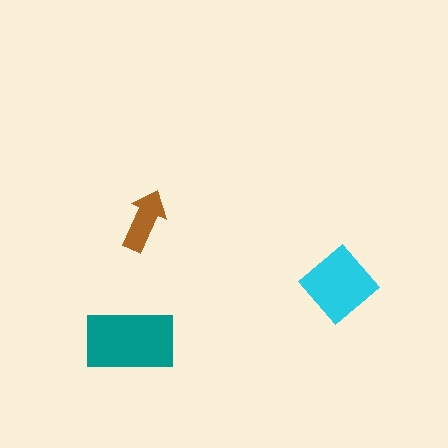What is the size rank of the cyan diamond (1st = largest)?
2nd.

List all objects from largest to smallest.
The teal rectangle, the cyan diamond, the brown arrow.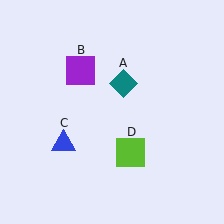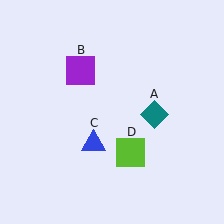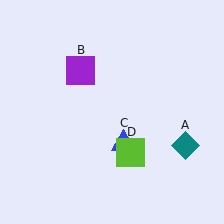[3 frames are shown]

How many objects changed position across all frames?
2 objects changed position: teal diamond (object A), blue triangle (object C).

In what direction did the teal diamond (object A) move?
The teal diamond (object A) moved down and to the right.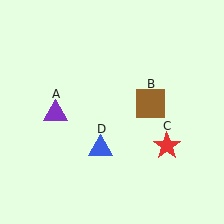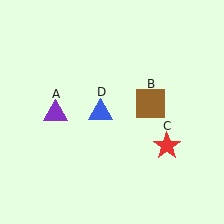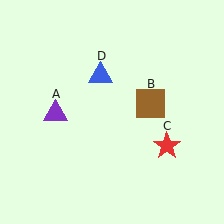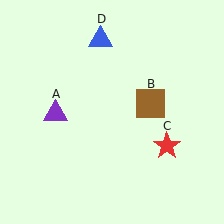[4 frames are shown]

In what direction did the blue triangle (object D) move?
The blue triangle (object D) moved up.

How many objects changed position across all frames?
1 object changed position: blue triangle (object D).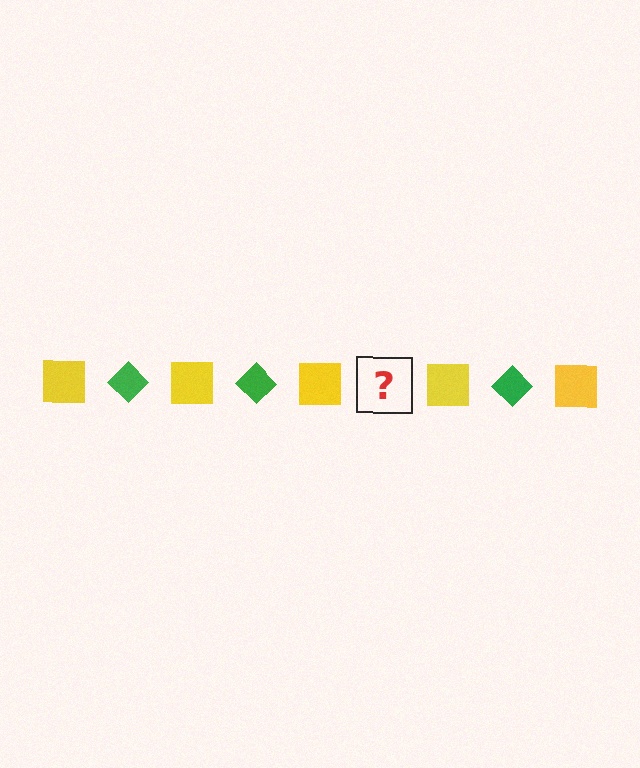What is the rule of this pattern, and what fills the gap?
The rule is that the pattern alternates between yellow square and green diamond. The gap should be filled with a green diamond.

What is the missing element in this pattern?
The missing element is a green diamond.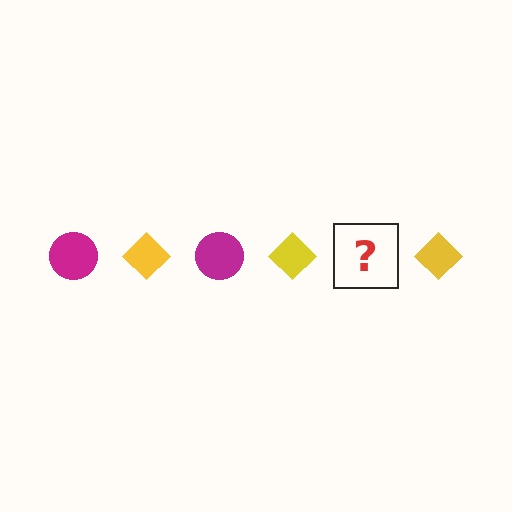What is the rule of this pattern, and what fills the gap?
The rule is that the pattern alternates between magenta circle and yellow diamond. The gap should be filled with a magenta circle.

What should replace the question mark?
The question mark should be replaced with a magenta circle.